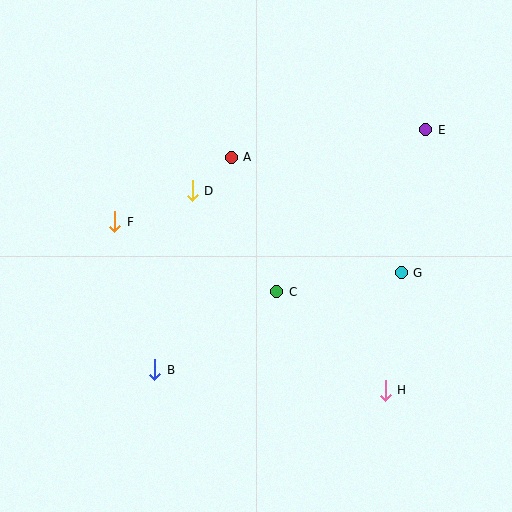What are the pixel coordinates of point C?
Point C is at (277, 292).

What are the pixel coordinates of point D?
Point D is at (192, 191).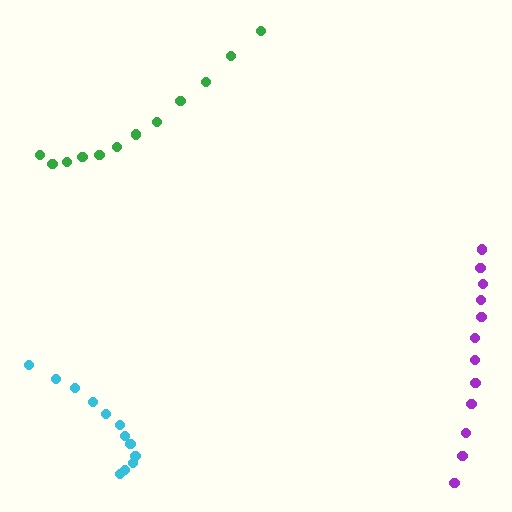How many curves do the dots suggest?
There are 3 distinct paths.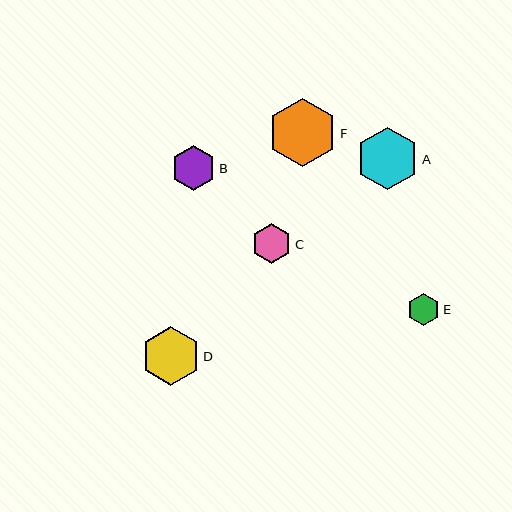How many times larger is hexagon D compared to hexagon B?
Hexagon D is approximately 1.3 times the size of hexagon B.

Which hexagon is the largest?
Hexagon F is the largest with a size of approximately 69 pixels.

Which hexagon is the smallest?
Hexagon E is the smallest with a size of approximately 33 pixels.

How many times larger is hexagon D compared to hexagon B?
Hexagon D is approximately 1.3 times the size of hexagon B.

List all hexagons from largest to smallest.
From largest to smallest: F, A, D, B, C, E.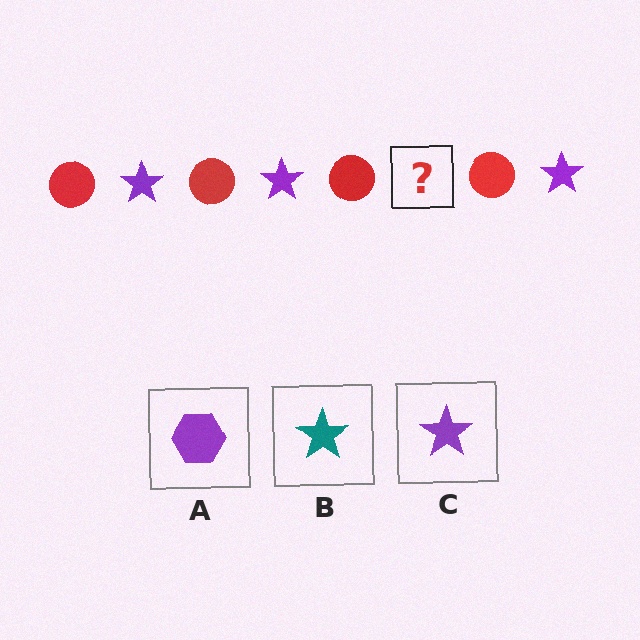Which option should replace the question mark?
Option C.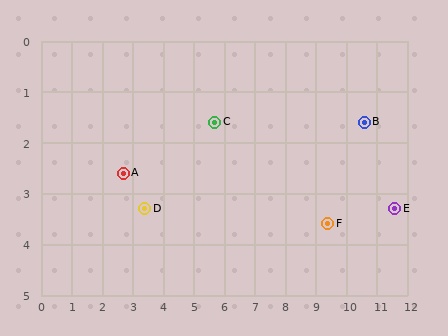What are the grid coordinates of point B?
Point B is at approximately (10.6, 1.6).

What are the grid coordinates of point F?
Point F is at approximately (9.4, 3.6).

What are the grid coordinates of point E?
Point E is at approximately (11.6, 3.3).